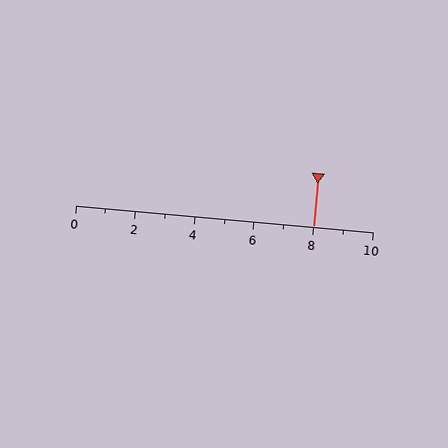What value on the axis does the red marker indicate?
The marker indicates approximately 8.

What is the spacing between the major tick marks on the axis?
The major ticks are spaced 2 apart.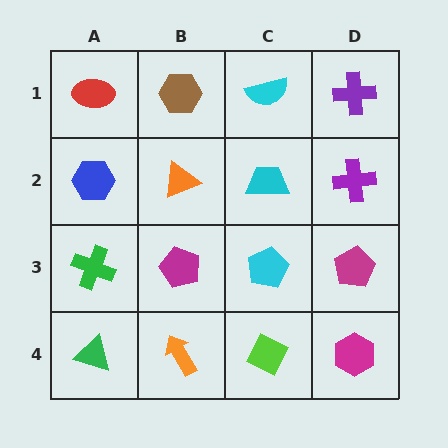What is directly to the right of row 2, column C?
A purple cross.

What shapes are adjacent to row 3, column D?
A purple cross (row 2, column D), a magenta hexagon (row 4, column D), a cyan pentagon (row 3, column C).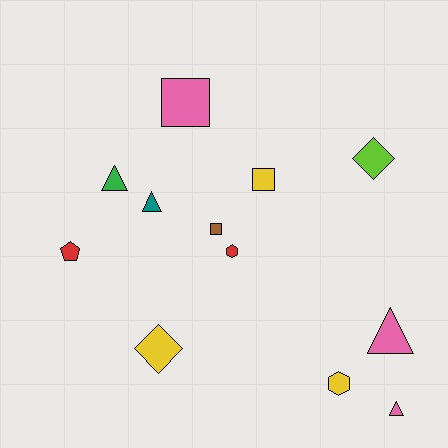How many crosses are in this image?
There are no crosses.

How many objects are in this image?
There are 12 objects.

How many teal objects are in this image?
There is 1 teal object.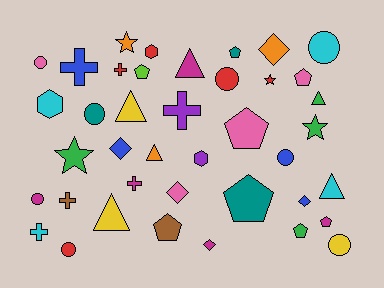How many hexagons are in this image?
There are 3 hexagons.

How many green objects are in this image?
There are 4 green objects.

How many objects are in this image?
There are 40 objects.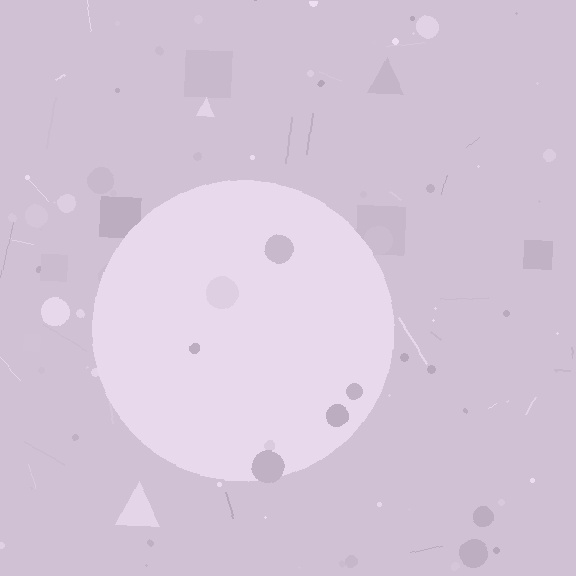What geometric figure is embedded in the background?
A circle is embedded in the background.